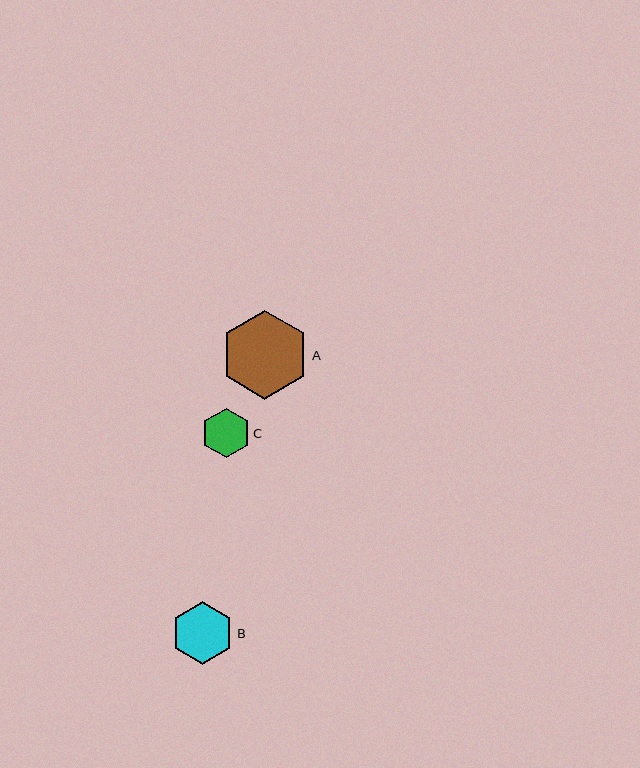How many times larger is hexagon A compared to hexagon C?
Hexagon A is approximately 1.8 times the size of hexagon C.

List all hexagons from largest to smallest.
From largest to smallest: A, B, C.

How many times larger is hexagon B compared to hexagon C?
Hexagon B is approximately 1.3 times the size of hexagon C.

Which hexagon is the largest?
Hexagon A is the largest with a size of approximately 89 pixels.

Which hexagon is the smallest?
Hexagon C is the smallest with a size of approximately 49 pixels.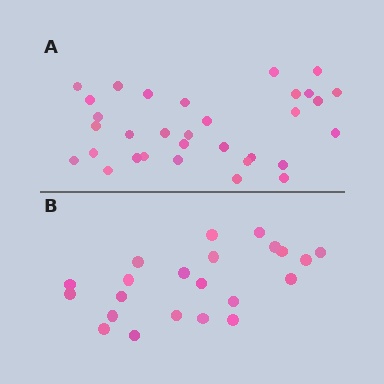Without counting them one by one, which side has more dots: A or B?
Region A (the top region) has more dots.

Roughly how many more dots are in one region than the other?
Region A has roughly 10 or so more dots than region B.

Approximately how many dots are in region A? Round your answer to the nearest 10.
About 30 dots. (The exact count is 32, which rounds to 30.)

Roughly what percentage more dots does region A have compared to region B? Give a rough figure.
About 45% more.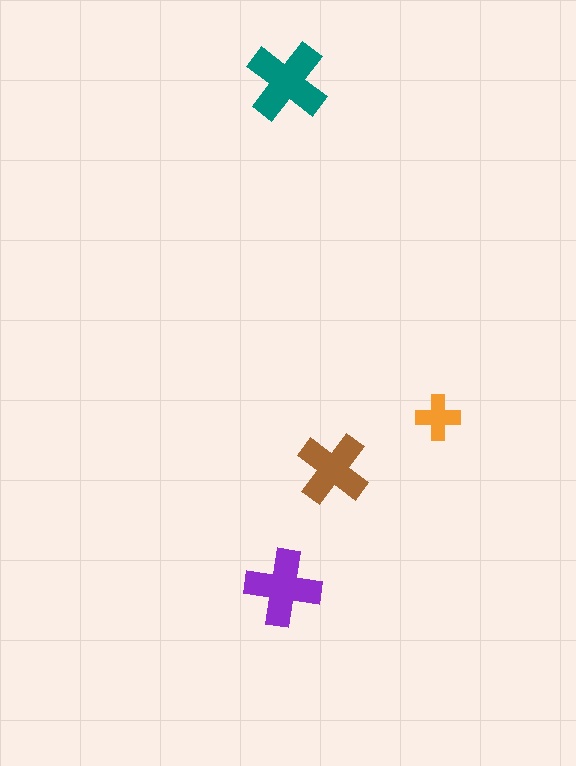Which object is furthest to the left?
The purple cross is leftmost.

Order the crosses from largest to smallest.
the teal one, the purple one, the brown one, the orange one.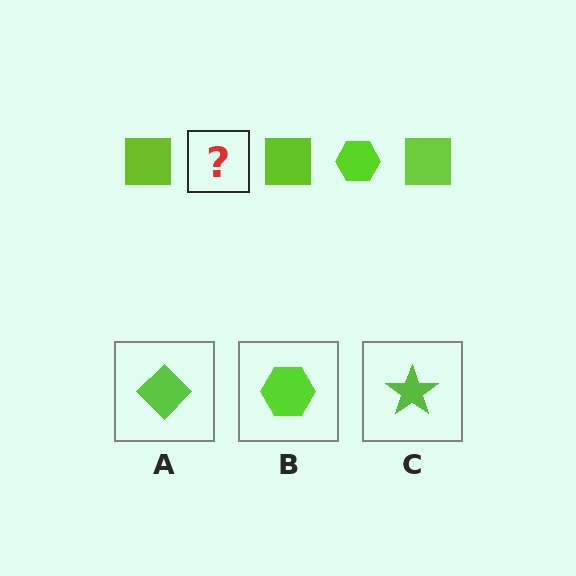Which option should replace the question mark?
Option B.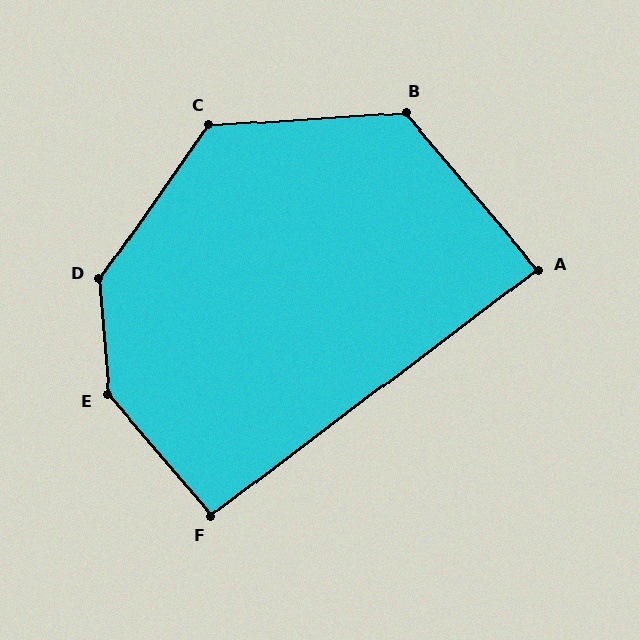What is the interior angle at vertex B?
Approximately 127 degrees (obtuse).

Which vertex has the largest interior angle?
E, at approximately 144 degrees.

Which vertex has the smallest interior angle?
A, at approximately 87 degrees.